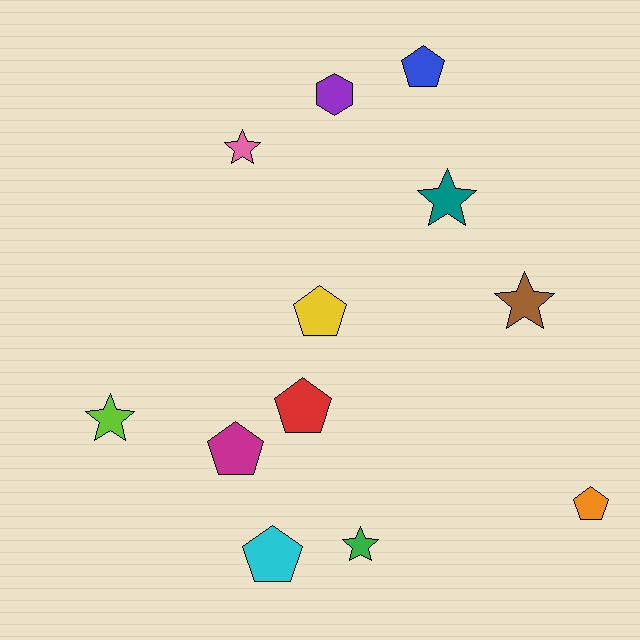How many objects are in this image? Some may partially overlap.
There are 12 objects.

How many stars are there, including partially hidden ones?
There are 5 stars.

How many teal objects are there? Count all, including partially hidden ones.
There is 1 teal object.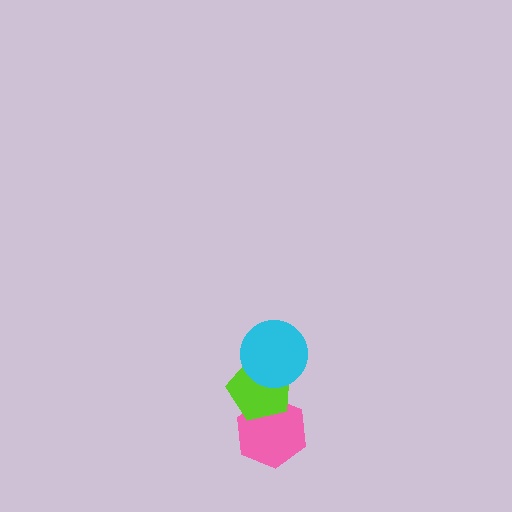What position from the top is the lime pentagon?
The lime pentagon is 2nd from the top.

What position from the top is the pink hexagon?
The pink hexagon is 3rd from the top.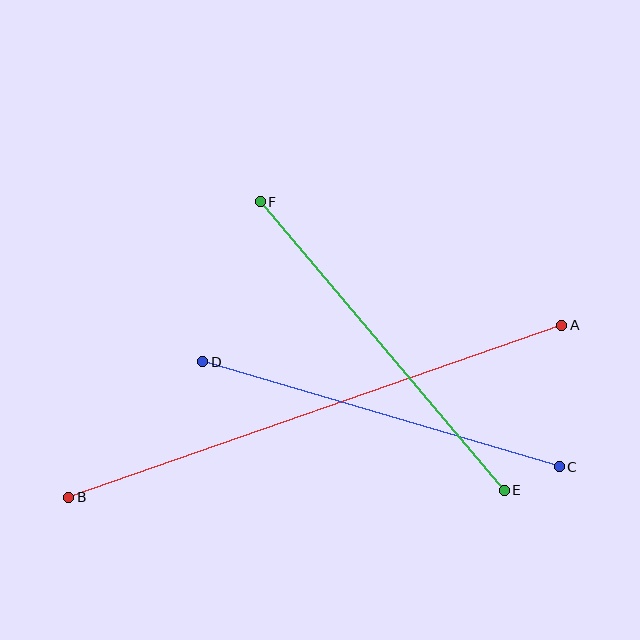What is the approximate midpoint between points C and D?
The midpoint is at approximately (381, 414) pixels.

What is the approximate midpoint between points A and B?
The midpoint is at approximately (315, 411) pixels.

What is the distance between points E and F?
The distance is approximately 378 pixels.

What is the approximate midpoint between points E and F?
The midpoint is at approximately (382, 346) pixels.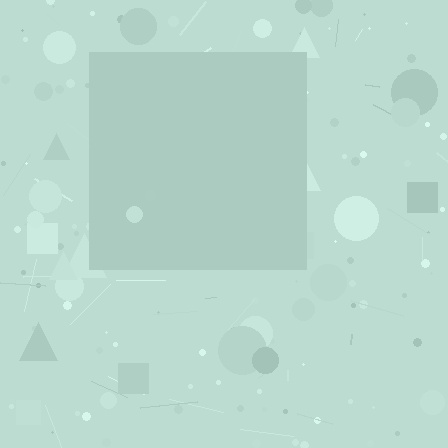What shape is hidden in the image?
A square is hidden in the image.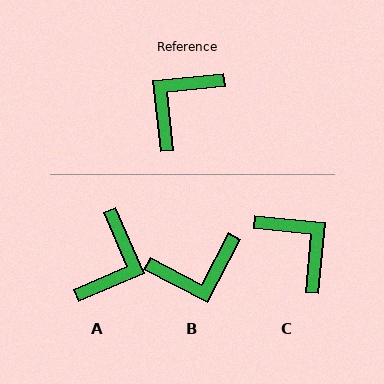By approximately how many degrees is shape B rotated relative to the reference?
Approximately 147 degrees counter-clockwise.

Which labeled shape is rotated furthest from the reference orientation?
A, about 162 degrees away.